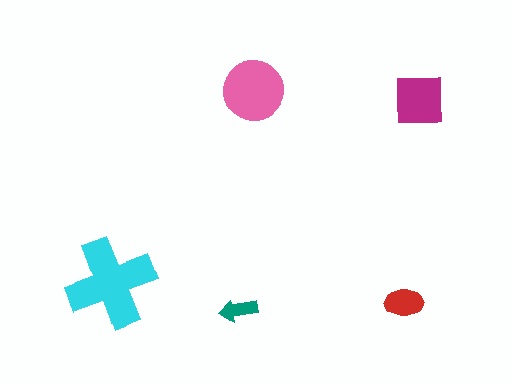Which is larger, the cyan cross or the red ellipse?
The cyan cross.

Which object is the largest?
The cyan cross.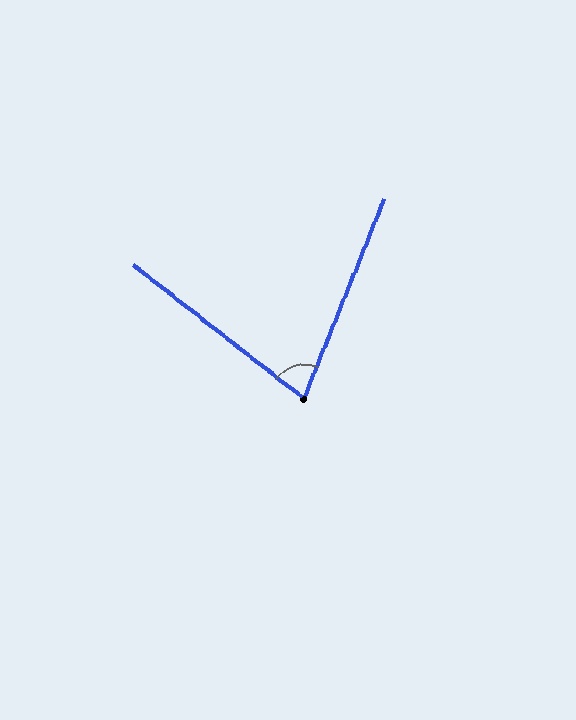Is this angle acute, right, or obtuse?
It is acute.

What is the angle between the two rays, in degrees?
Approximately 74 degrees.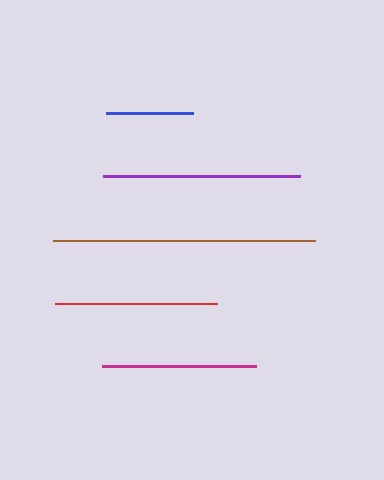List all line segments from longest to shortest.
From longest to shortest: brown, purple, red, magenta, blue.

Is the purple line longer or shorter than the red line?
The purple line is longer than the red line.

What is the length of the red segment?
The red segment is approximately 162 pixels long.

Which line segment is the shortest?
The blue line is the shortest at approximately 87 pixels.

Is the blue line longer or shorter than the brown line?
The brown line is longer than the blue line.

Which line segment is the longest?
The brown line is the longest at approximately 262 pixels.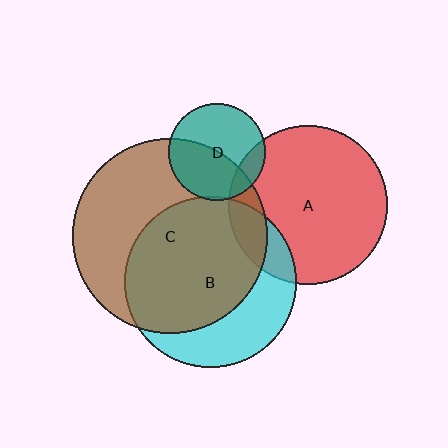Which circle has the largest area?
Circle C (brown).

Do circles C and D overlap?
Yes.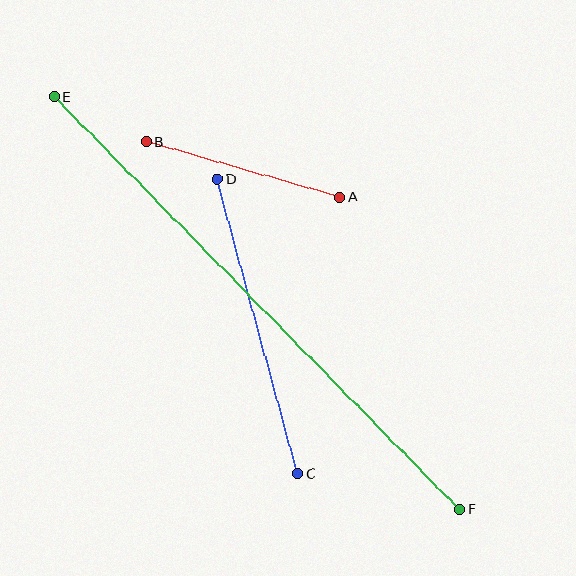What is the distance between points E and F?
The distance is approximately 579 pixels.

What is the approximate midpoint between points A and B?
The midpoint is at approximately (243, 169) pixels.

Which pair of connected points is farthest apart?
Points E and F are farthest apart.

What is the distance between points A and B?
The distance is approximately 202 pixels.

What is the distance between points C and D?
The distance is approximately 305 pixels.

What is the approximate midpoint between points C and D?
The midpoint is at approximately (258, 327) pixels.